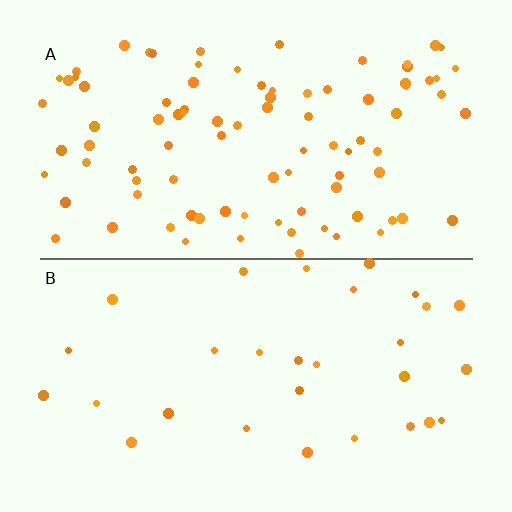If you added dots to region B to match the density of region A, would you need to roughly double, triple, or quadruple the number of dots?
Approximately triple.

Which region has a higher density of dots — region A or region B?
A (the top).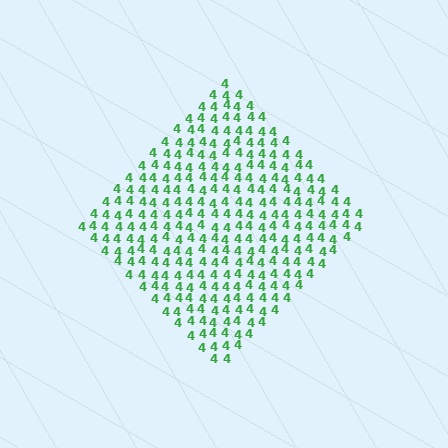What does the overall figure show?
The overall figure shows a diamond.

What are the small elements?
The small elements are digit 4's.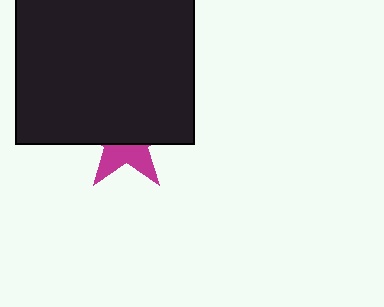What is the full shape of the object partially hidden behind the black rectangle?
The partially hidden object is a magenta star.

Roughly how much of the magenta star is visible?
A small part of it is visible (roughly 39%).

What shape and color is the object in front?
The object in front is a black rectangle.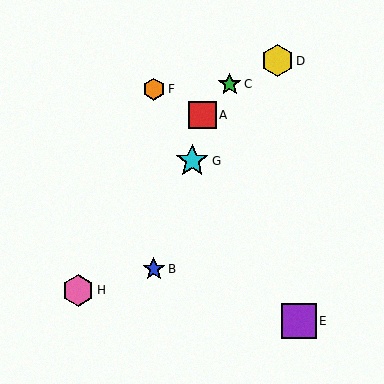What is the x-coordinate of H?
Object H is at x≈78.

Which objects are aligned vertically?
Objects B, F are aligned vertically.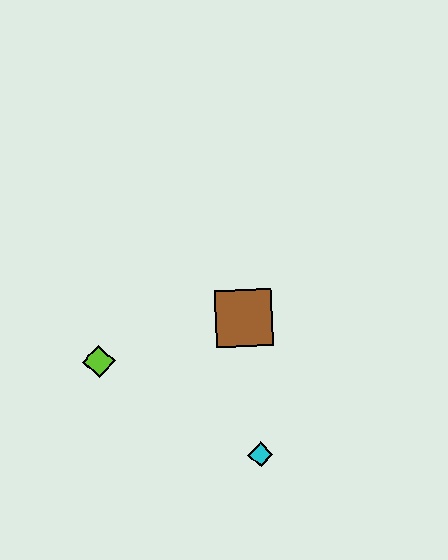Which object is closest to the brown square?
The cyan diamond is closest to the brown square.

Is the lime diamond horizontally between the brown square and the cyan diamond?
No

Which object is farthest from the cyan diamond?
The lime diamond is farthest from the cyan diamond.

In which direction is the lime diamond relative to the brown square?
The lime diamond is to the left of the brown square.